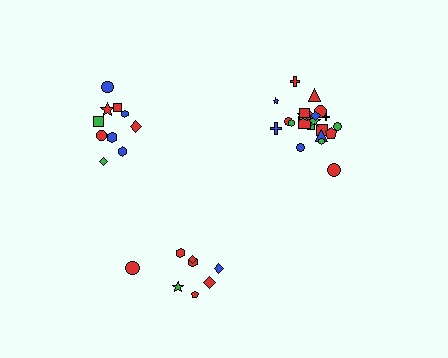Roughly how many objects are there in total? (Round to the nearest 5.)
Roughly 40 objects in total.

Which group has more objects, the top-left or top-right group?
The top-right group.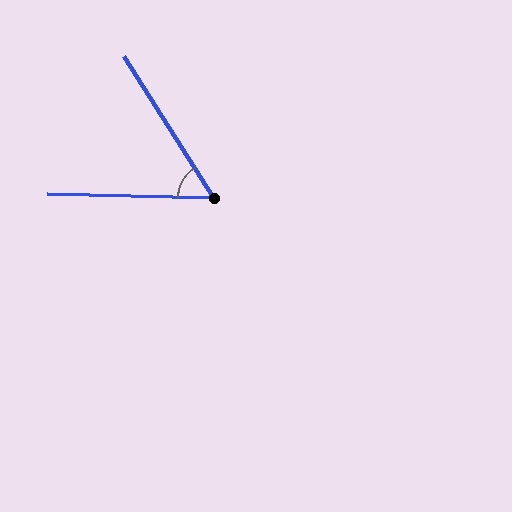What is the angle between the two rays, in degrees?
Approximately 56 degrees.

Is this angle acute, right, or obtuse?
It is acute.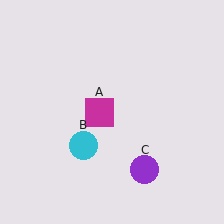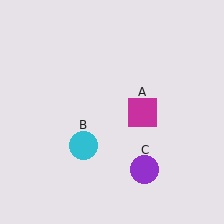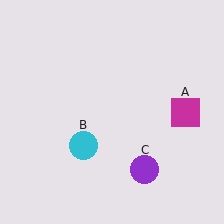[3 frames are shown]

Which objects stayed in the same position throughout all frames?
Cyan circle (object B) and purple circle (object C) remained stationary.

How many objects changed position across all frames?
1 object changed position: magenta square (object A).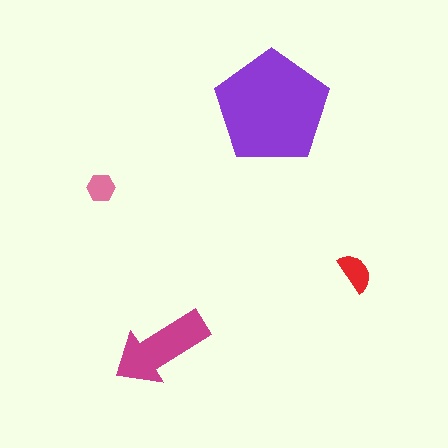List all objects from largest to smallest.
The purple pentagon, the magenta arrow, the red semicircle, the pink hexagon.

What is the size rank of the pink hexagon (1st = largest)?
4th.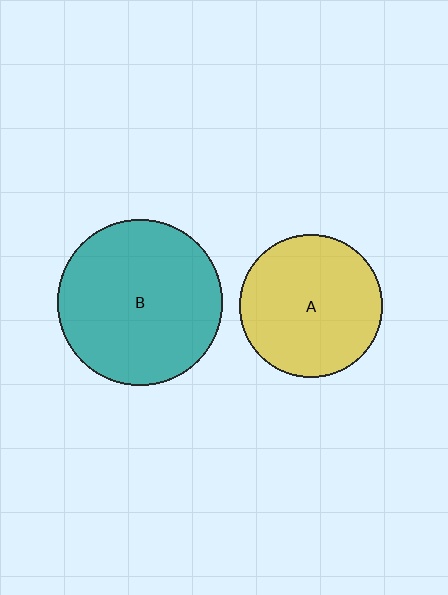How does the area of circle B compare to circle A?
Approximately 1.3 times.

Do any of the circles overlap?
No, none of the circles overlap.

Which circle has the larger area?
Circle B (teal).